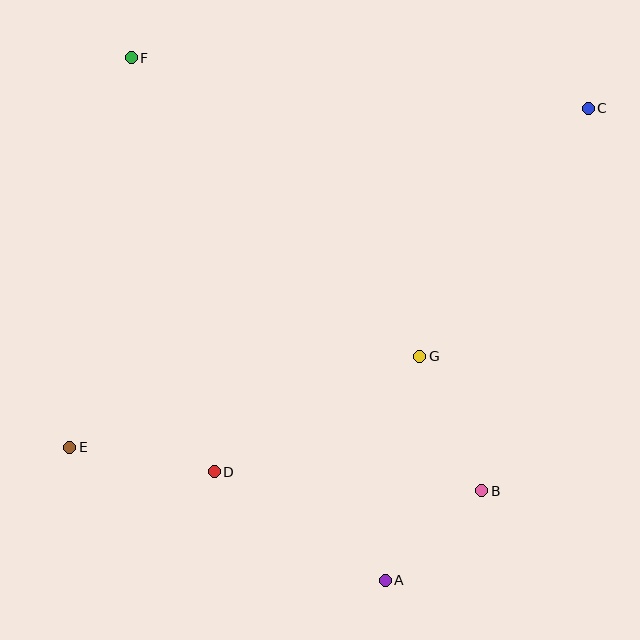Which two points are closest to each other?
Points A and B are closest to each other.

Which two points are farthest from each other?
Points C and E are farthest from each other.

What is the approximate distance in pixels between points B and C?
The distance between B and C is approximately 397 pixels.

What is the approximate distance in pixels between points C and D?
The distance between C and D is approximately 522 pixels.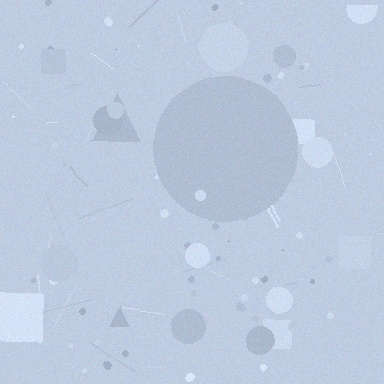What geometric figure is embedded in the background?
A circle is embedded in the background.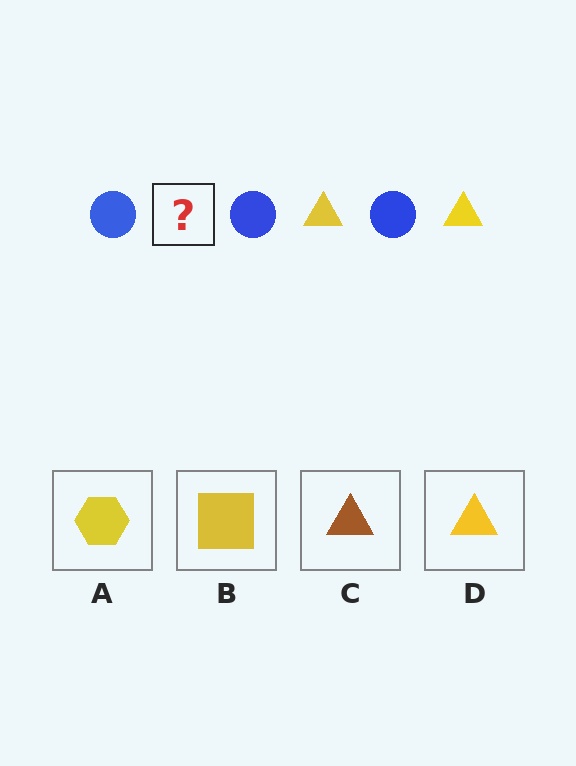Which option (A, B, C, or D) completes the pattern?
D.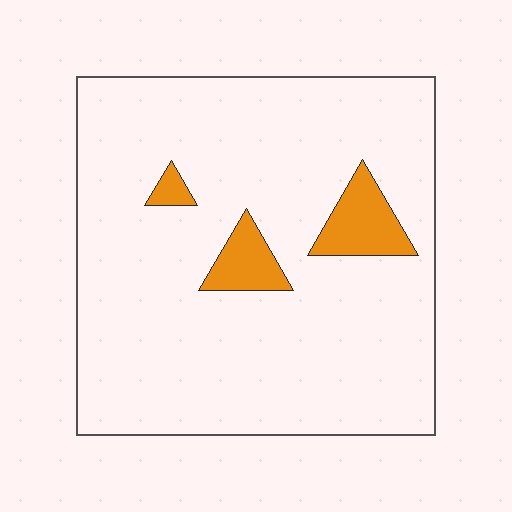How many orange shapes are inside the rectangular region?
3.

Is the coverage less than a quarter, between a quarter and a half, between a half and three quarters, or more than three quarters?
Less than a quarter.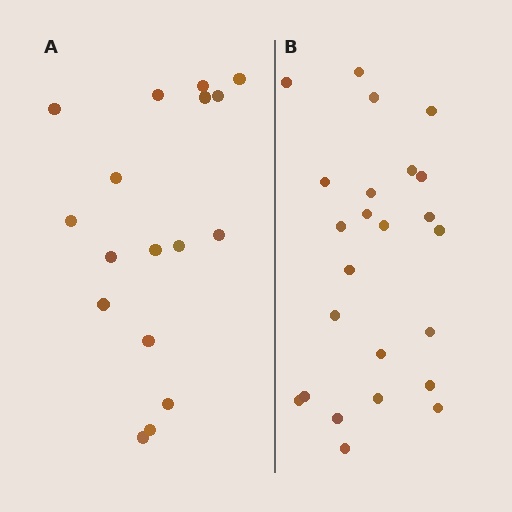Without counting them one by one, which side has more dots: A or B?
Region B (the right region) has more dots.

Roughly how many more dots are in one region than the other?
Region B has roughly 8 or so more dots than region A.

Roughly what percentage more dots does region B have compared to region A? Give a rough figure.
About 40% more.